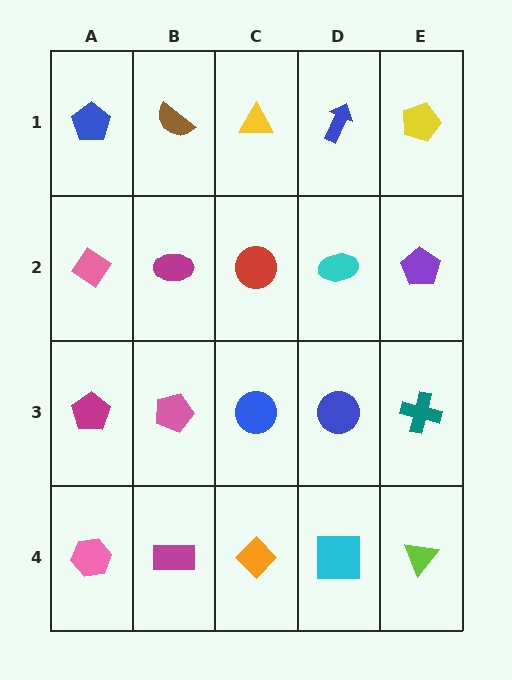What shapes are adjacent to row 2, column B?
A brown semicircle (row 1, column B), a pink pentagon (row 3, column B), a pink diamond (row 2, column A), a red circle (row 2, column C).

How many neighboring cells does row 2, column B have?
4.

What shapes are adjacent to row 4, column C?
A blue circle (row 3, column C), a magenta rectangle (row 4, column B), a cyan square (row 4, column D).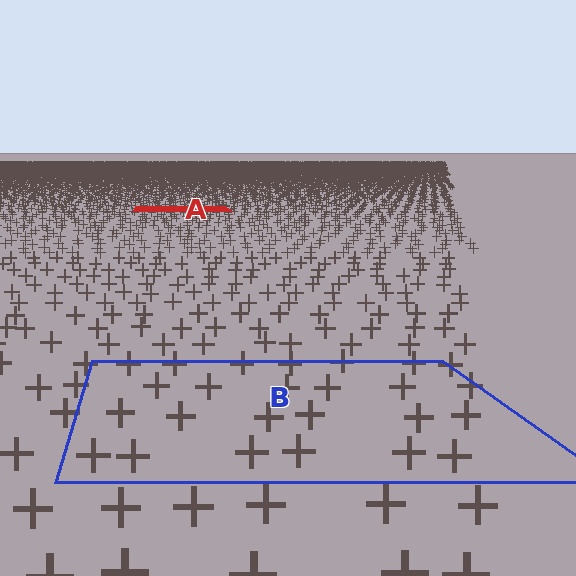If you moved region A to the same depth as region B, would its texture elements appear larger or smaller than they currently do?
They would appear larger. At a closer depth, the same texture elements are projected at a bigger on-screen size.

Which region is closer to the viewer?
Region B is closer. The texture elements there are larger and more spread out.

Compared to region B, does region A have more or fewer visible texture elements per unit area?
Region A has more texture elements per unit area — they are packed more densely because it is farther away.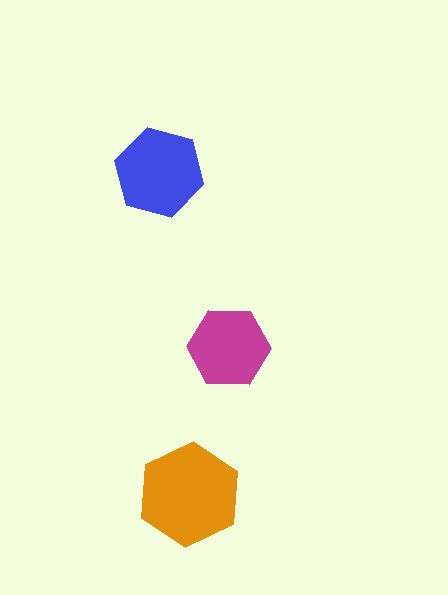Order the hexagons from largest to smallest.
the orange one, the blue one, the magenta one.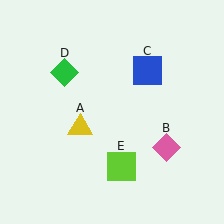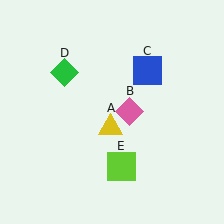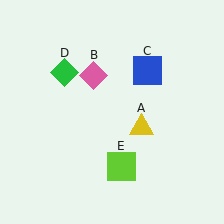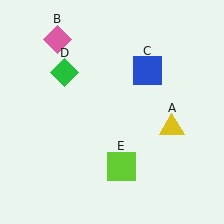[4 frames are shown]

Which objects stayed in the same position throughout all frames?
Blue square (object C) and green diamond (object D) and lime square (object E) remained stationary.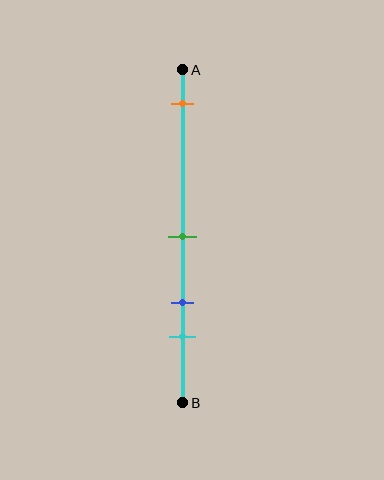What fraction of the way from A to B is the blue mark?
The blue mark is approximately 70% (0.7) of the way from A to B.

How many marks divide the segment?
There are 4 marks dividing the segment.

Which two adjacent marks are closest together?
The blue and cyan marks are the closest adjacent pair.